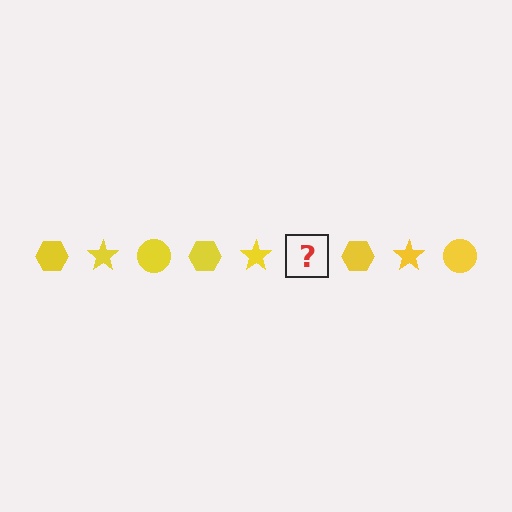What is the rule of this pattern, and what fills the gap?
The rule is that the pattern cycles through hexagon, star, circle shapes in yellow. The gap should be filled with a yellow circle.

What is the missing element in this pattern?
The missing element is a yellow circle.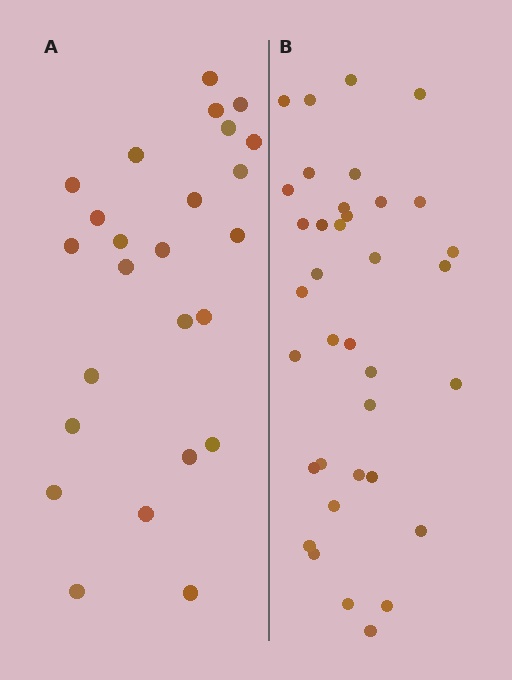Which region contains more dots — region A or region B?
Region B (the right region) has more dots.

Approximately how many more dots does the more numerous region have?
Region B has roughly 12 or so more dots than region A.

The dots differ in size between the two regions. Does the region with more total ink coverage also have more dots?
No. Region A has more total ink coverage because its dots are larger, but region B actually contains more individual dots. Total area can be misleading — the number of items is what matters here.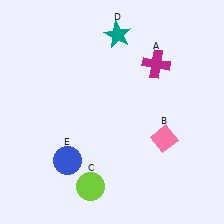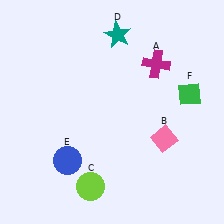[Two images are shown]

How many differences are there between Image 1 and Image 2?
There is 1 difference between the two images.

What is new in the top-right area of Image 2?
A green diamond (F) was added in the top-right area of Image 2.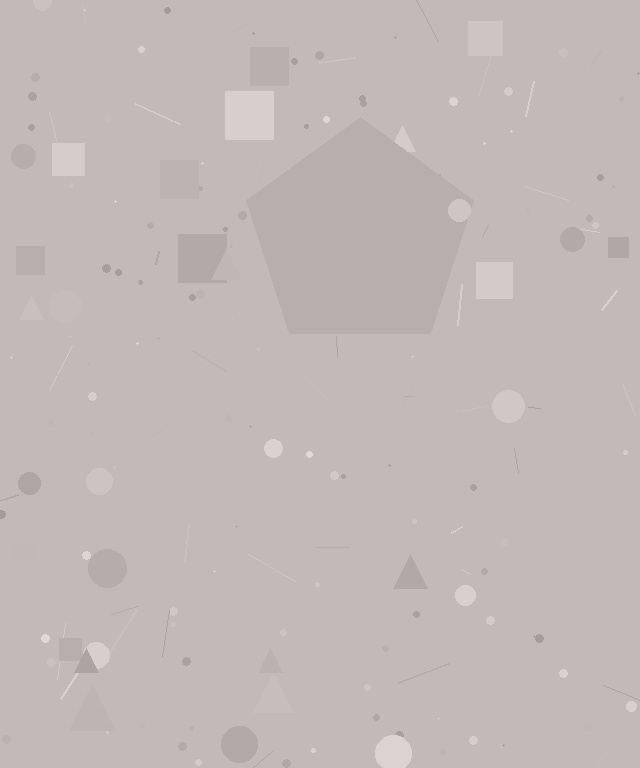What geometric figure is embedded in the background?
A pentagon is embedded in the background.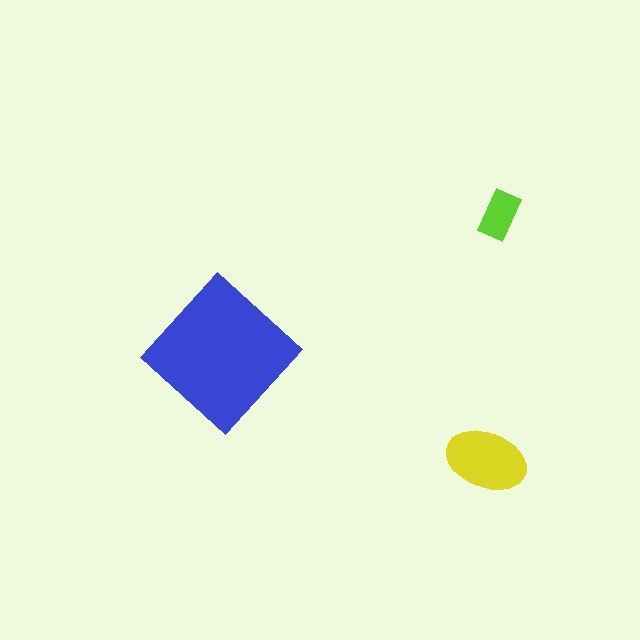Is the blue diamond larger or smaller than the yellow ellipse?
Larger.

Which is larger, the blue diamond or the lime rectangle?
The blue diamond.